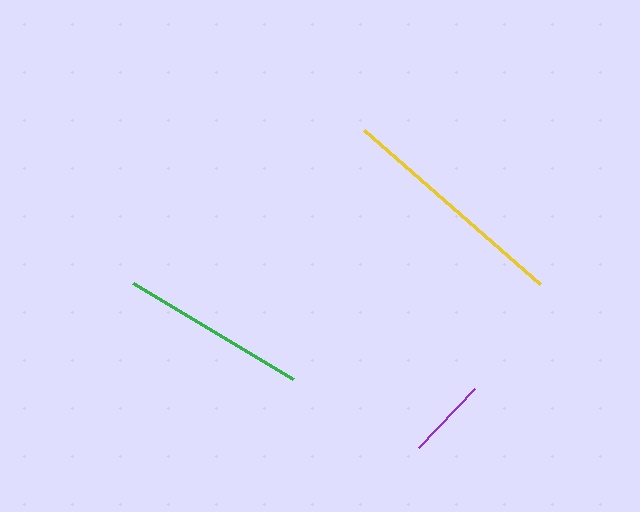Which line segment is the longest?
The yellow line is the longest at approximately 234 pixels.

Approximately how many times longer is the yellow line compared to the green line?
The yellow line is approximately 1.3 times the length of the green line.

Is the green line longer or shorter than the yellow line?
The yellow line is longer than the green line.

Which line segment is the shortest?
The purple line is the shortest at approximately 81 pixels.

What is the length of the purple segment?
The purple segment is approximately 81 pixels long.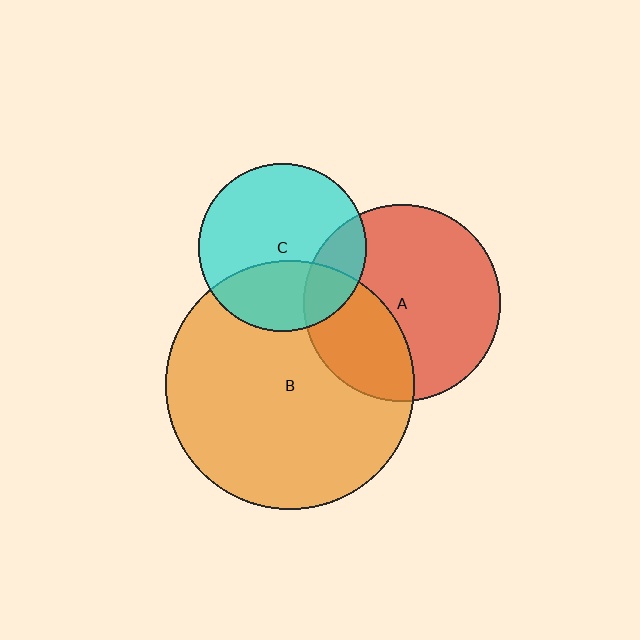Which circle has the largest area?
Circle B (orange).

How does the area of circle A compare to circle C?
Approximately 1.4 times.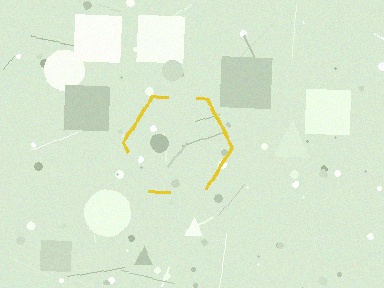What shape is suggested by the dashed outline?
The dashed outline suggests a hexagon.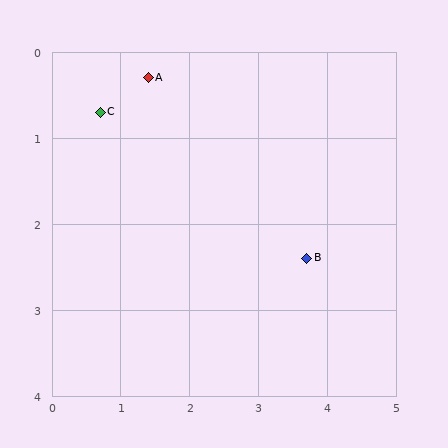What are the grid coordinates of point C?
Point C is at approximately (0.7, 0.7).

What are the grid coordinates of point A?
Point A is at approximately (1.4, 0.3).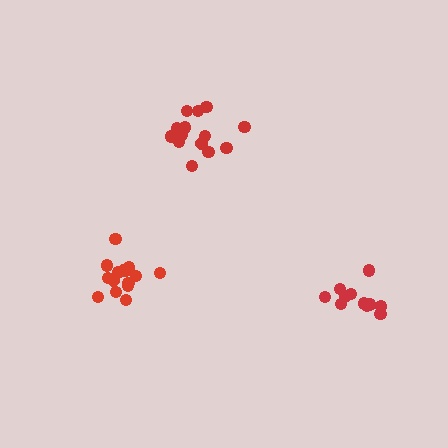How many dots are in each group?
Group 1: 11 dots, Group 2: 15 dots, Group 3: 15 dots (41 total).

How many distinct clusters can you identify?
There are 3 distinct clusters.